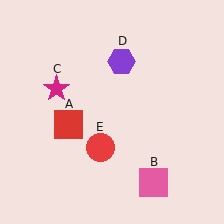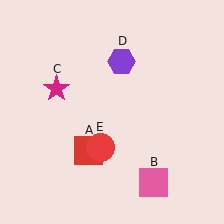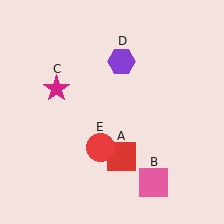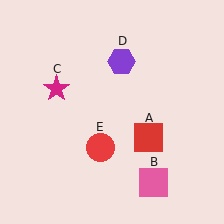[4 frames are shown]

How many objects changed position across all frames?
1 object changed position: red square (object A).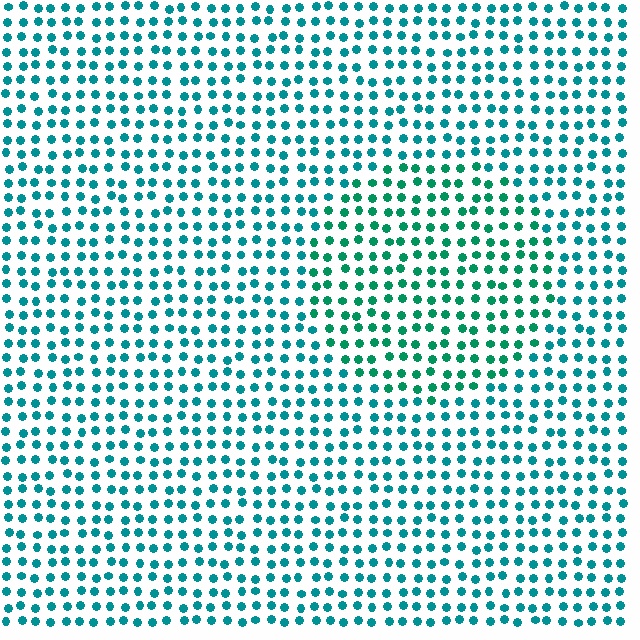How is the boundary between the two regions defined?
The boundary is defined purely by a slight shift in hue (about 24 degrees). Spacing, size, and orientation are identical on both sides.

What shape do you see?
I see a circle.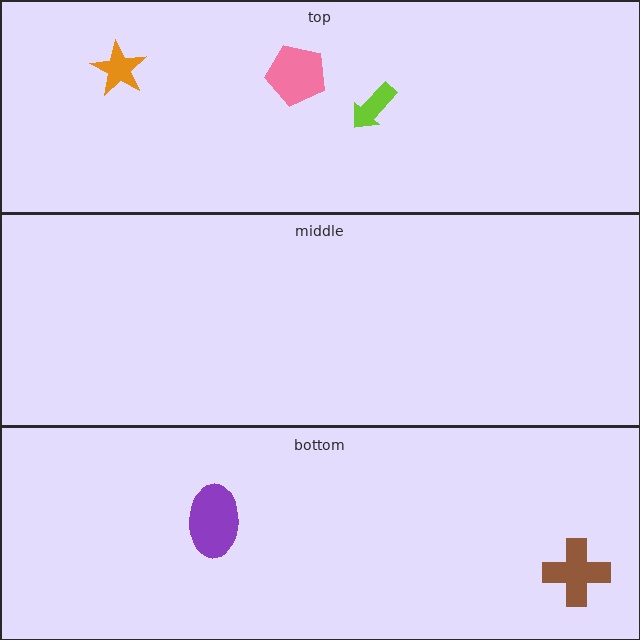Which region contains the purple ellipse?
The bottom region.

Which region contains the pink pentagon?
The top region.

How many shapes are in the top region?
3.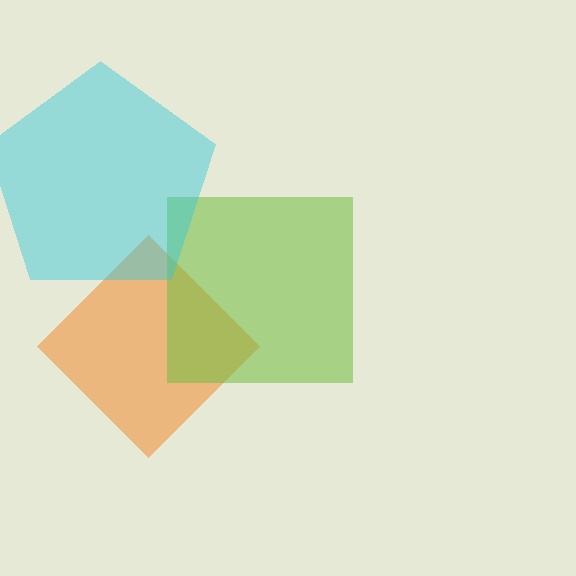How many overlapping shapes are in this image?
There are 3 overlapping shapes in the image.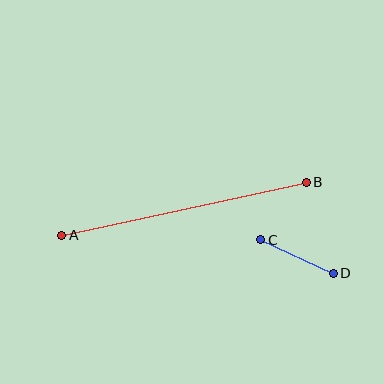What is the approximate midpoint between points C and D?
The midpoint is at approximately (297, 257) pixels.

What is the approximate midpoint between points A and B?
The midpoint is at approximately (184, 209) pixels.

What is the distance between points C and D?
The distance is approximately 80 pixels.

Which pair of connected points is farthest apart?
Points A and B are farthest apart.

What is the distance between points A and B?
The distance is approximately 250 pixels.